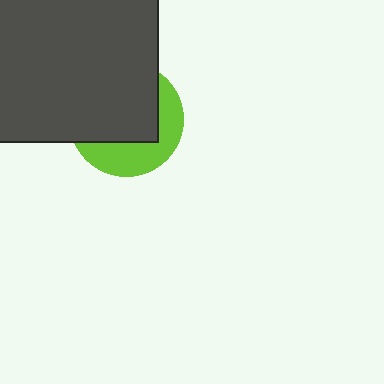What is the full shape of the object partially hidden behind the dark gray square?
The partially hidden object is a lime circle.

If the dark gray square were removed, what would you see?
You would see the complete lime circle.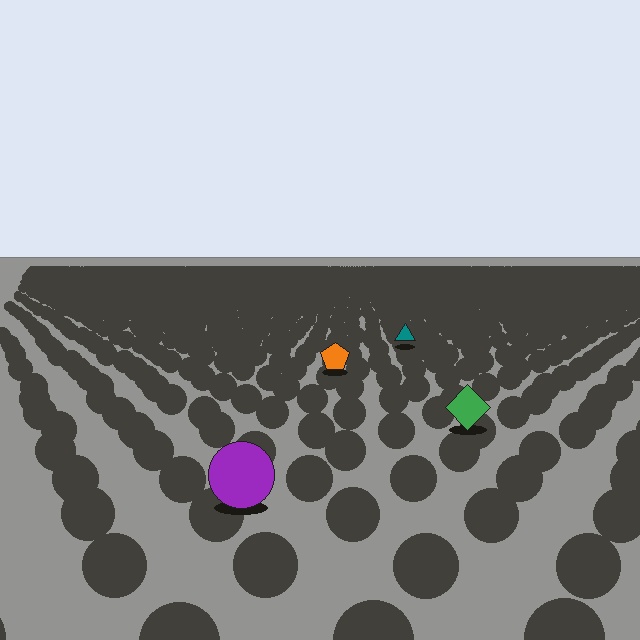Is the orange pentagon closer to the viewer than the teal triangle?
Yes. The orange pentagon is closer — you can tell from the texture gradient: the ground texture is coarser near it.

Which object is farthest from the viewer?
The teal triangle is farthest from the viewer. It appears smaller and the ground texture around it is denser.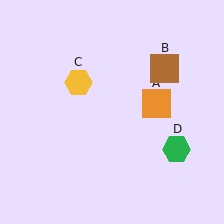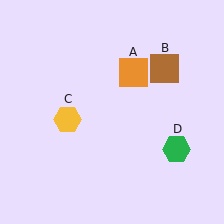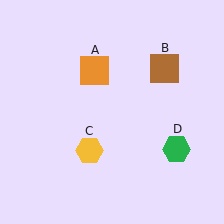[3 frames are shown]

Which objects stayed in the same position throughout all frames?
Brown square (object B) and green hexagon (object D) remained stationary.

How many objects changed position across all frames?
2 objects changed position: orange square (object A), yellow hexagon (object C).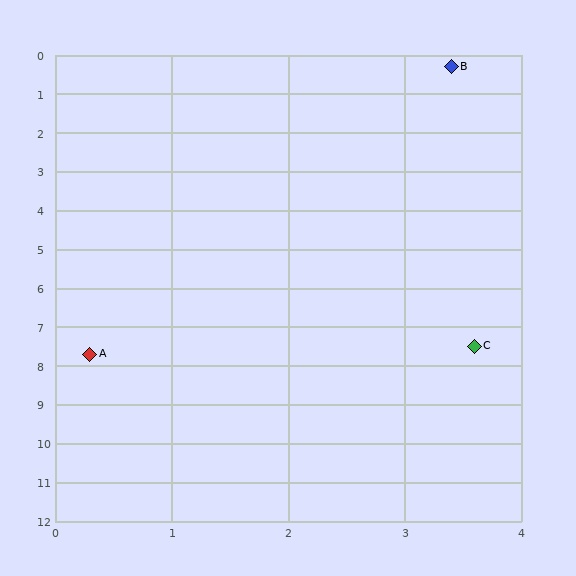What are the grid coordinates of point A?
Point A is at approximately (0.3, 7.7).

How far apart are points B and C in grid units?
Points B and C are about 7.2 grid units apart.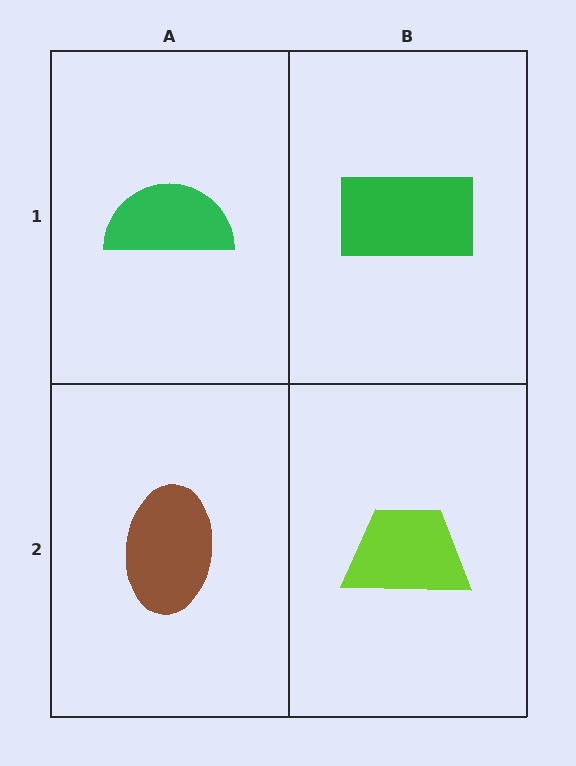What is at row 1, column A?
A green semicircle.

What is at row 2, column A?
A brown ellipse.